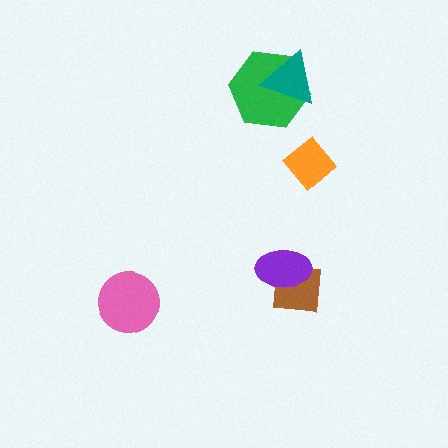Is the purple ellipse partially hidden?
No, no other shape covers it.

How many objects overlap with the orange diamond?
0 objects overlap with the orange diamond.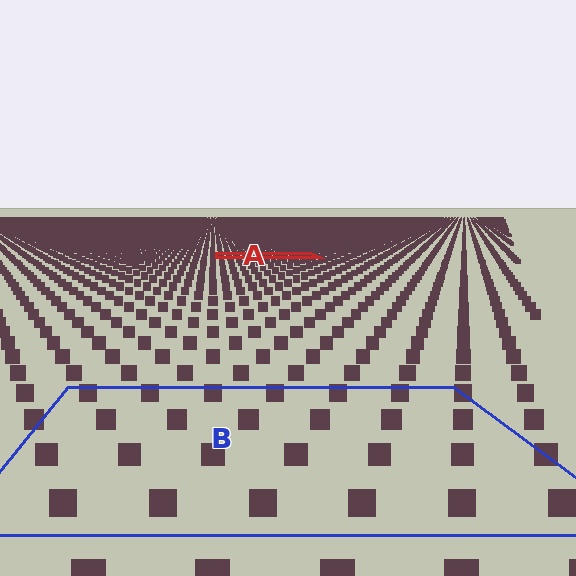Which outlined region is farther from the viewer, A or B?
Region A is farther from the viewer — the texture elements inside it appear smaller and more densely packed.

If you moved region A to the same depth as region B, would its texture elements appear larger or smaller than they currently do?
They would appear larger. At a closer depth, the same texture elements are projected at a bigger on-screen size.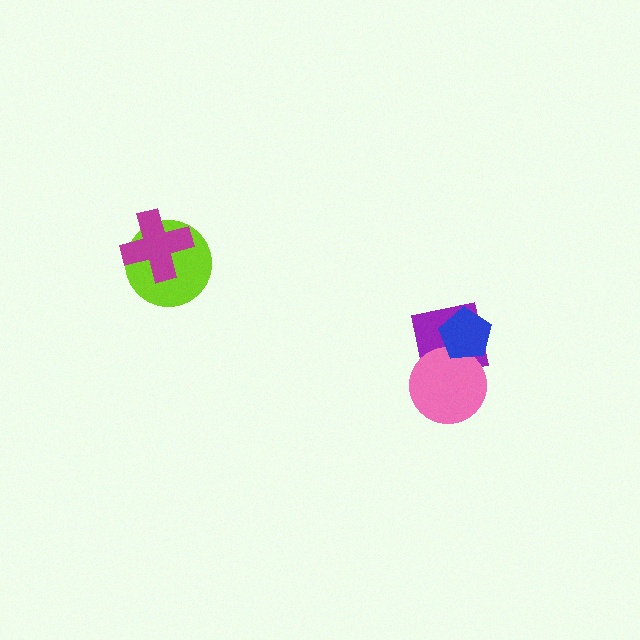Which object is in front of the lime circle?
The magenta cross is in front of the lime circle.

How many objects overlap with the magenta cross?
1 object overlaps with the magenta cross.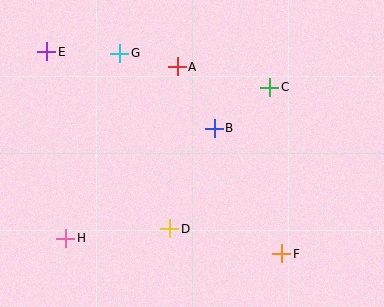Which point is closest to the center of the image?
Point B at (214, 128) is closest to the center.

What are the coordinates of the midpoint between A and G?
The midpoint between A and G is at (149, 60).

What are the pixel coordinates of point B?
Point B is at (214, 128).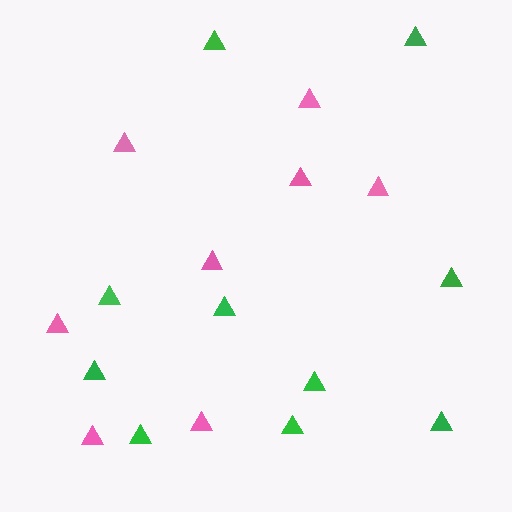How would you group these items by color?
There are 2 groups: one group of pink triangles (8) and one group of green triangles (10).